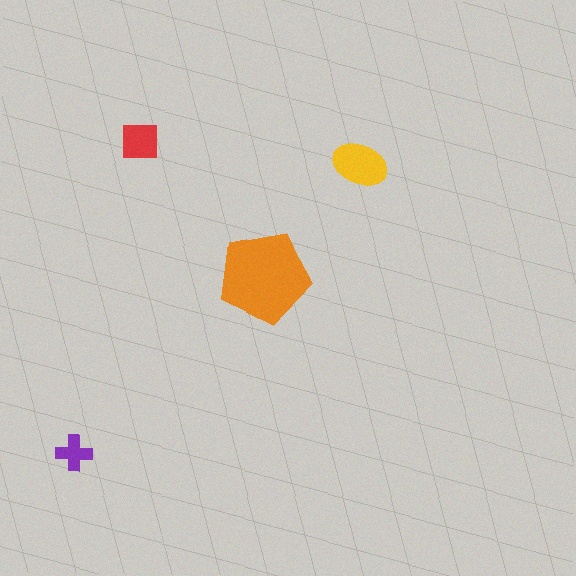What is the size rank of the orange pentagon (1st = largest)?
1st.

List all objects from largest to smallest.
The orange pentagon, the yellow ellipse, the red square, the purple cross.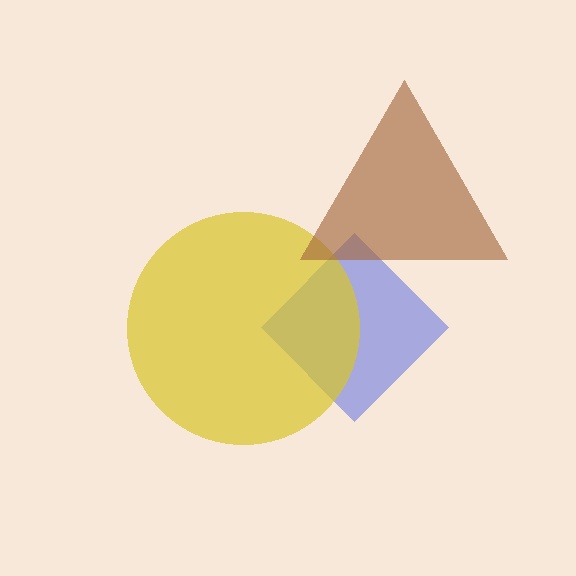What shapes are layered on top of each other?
The layered shapes are: a blue diamond, a yellow circle, a brown triangle.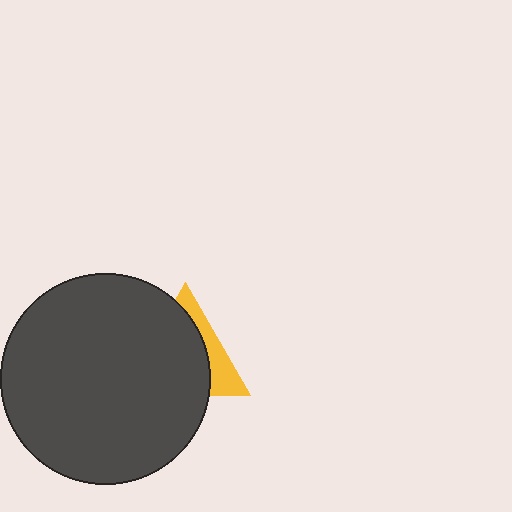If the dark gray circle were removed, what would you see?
You would see the complete yellow triangle.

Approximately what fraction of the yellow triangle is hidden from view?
Roughly 70% of the yellow triangle is hidden behind the dark gray circle.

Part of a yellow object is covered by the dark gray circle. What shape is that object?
It is a triangle.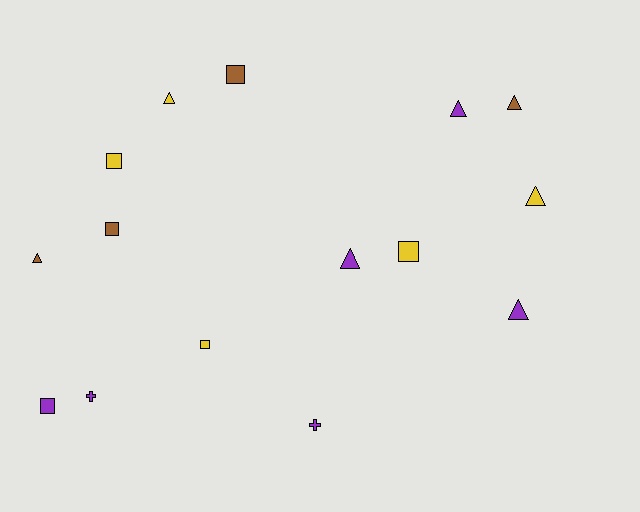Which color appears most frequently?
Purple, with 6 objects.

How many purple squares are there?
There is 1 purple square.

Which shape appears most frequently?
Triangle, with 7 objects.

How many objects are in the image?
There are 15 objects.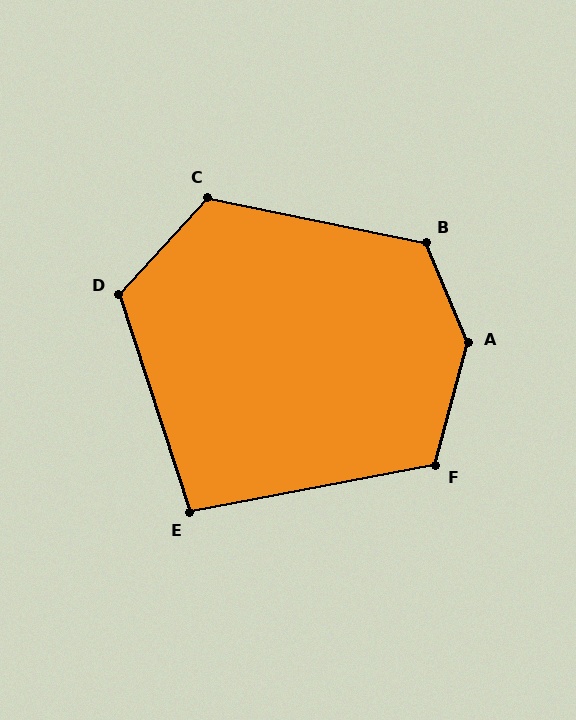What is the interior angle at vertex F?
Approximately 116 degrees (obtuse).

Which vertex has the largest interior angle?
A, at approximately 142 degrees.